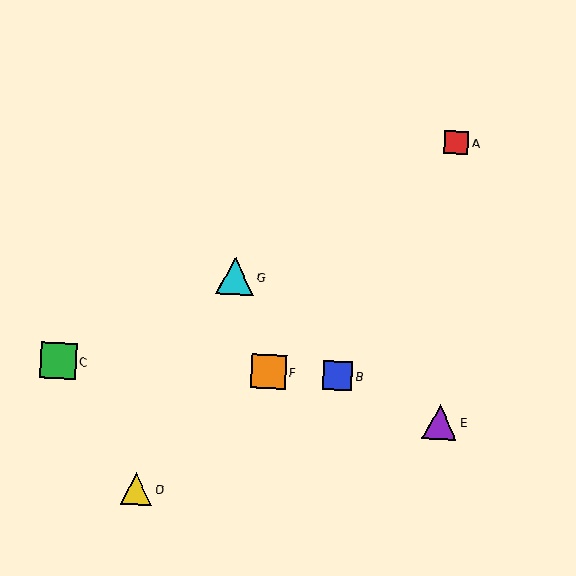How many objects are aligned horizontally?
3 objects (B, C, F) are aligned horizontally.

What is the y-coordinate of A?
Object A is at y≈143.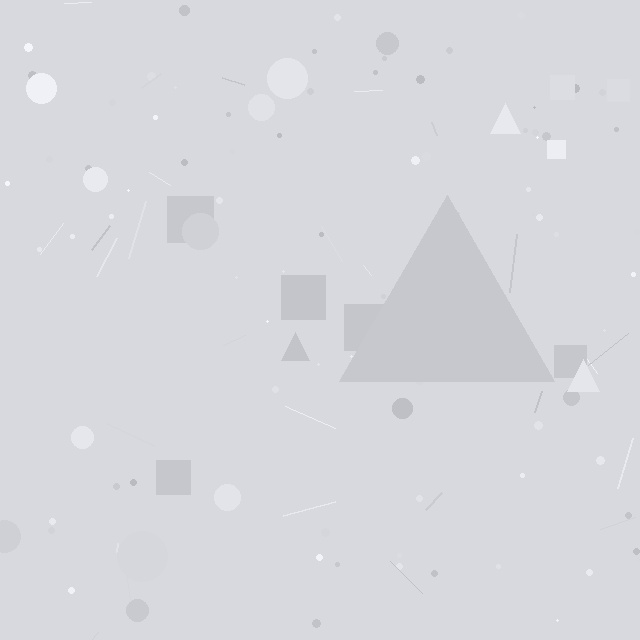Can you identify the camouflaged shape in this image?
The camouflaged shape is a triangle.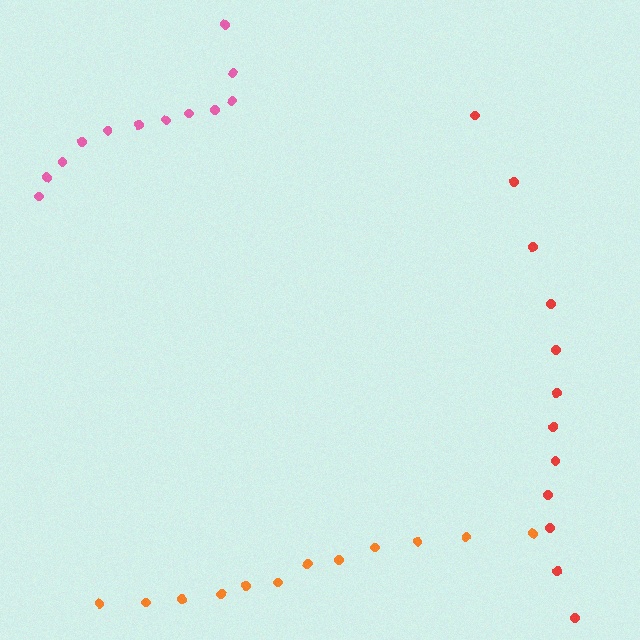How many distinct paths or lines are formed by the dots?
There are 3 distinct paths.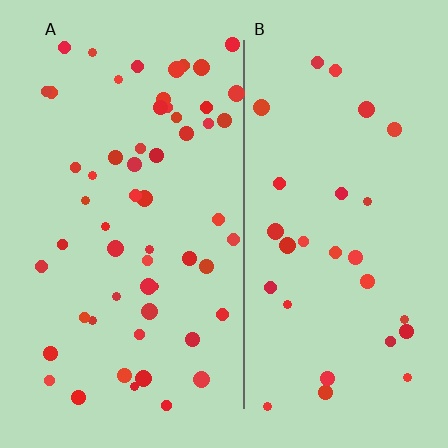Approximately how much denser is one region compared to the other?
Approximately 1.9× — region A over region B.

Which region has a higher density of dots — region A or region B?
A (the left).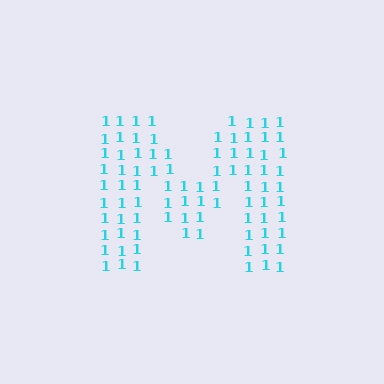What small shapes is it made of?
It is made of small digit 1's.